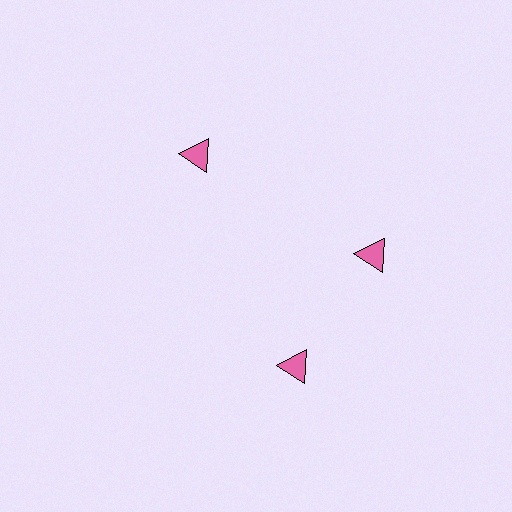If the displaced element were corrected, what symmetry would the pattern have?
It would have 3-fold rotational symmetry — the pattern would map onto itself every 120 degrees.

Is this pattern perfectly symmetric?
No. The 3 pink triangles are arranged in a ring, but one element near the 7 o'clock position is rotated out of alignment along the ring, breaking the 3-fold rotational symmetry.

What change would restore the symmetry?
The symmetry would be restored by rotating it back into even spacing with its neighbors so that all 3 triangles sit at equal angles and equal distance from the center.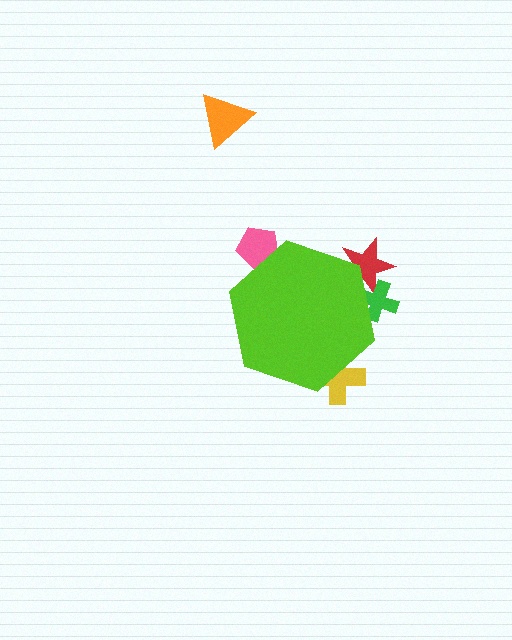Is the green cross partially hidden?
Yes, the green cross is partially hidden behind the lime hexagon.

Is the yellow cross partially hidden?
Yes, the yellow cross is partially hidden behind the lime hexagon.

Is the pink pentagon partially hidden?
Yes, the pink pentagon is partially hidden behind the lime hexagon.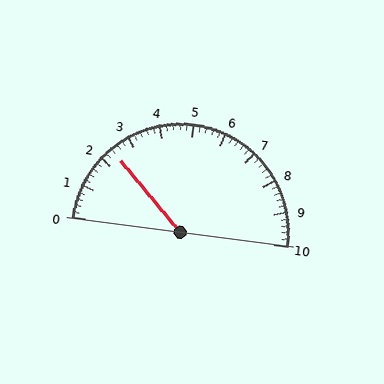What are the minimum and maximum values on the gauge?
The gauge ranges from 0 to 10.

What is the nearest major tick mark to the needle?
The nearest major tick mark is 2.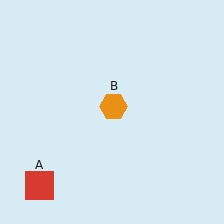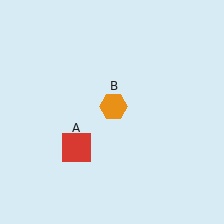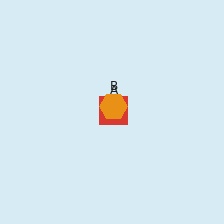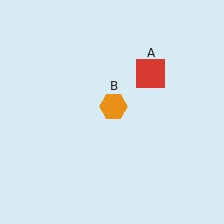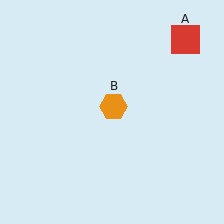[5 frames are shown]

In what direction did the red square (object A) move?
The red square (object A) moved up and to the right.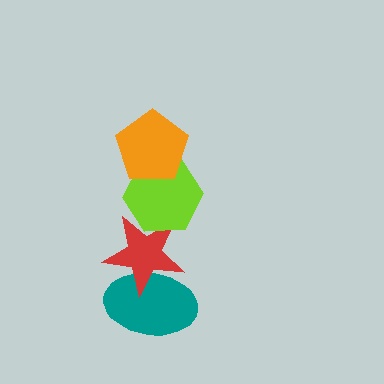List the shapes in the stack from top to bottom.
From top to bottom: the orange pentagon, the lime hexagon, the red star, the teal ellipse.